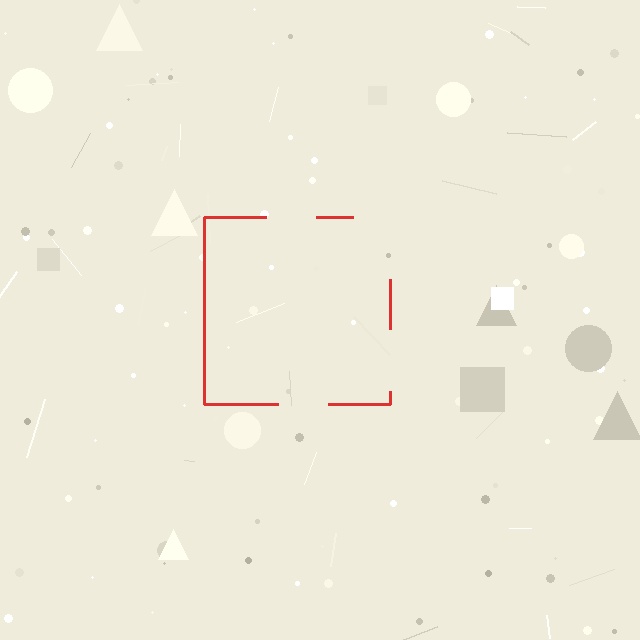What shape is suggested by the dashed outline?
The dashed outline suggests a square.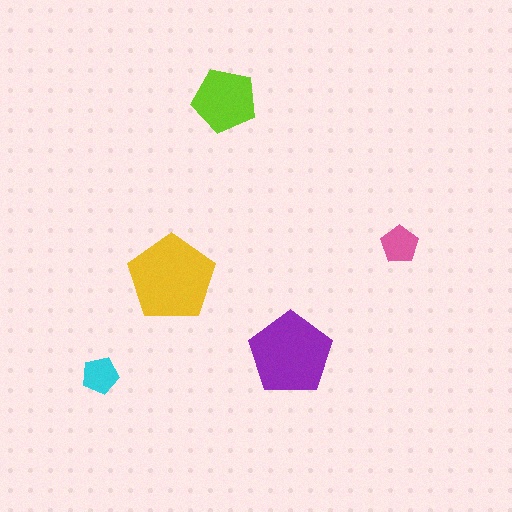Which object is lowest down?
The cyan pentagon is bottommost.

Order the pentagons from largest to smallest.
the yellow one, the purple one, the lime one, the pink one, the cyan one.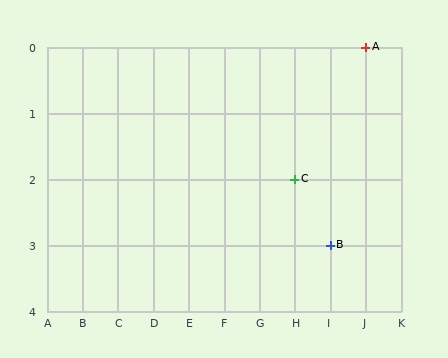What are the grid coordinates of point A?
Point A is at grid coordinates (J, 0).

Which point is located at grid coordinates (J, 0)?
Point A is at (J, 0).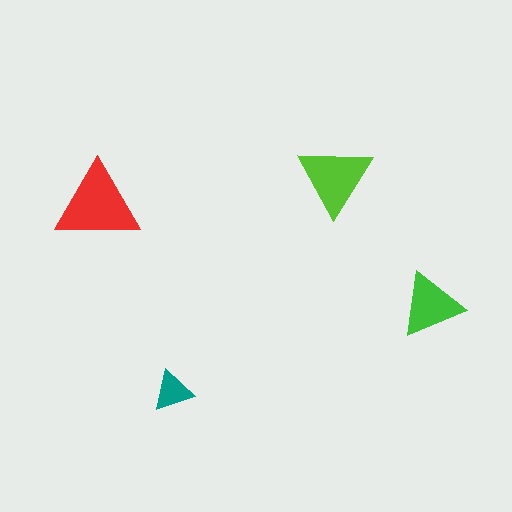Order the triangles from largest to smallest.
the red one, the lime one, the green one, the teal one.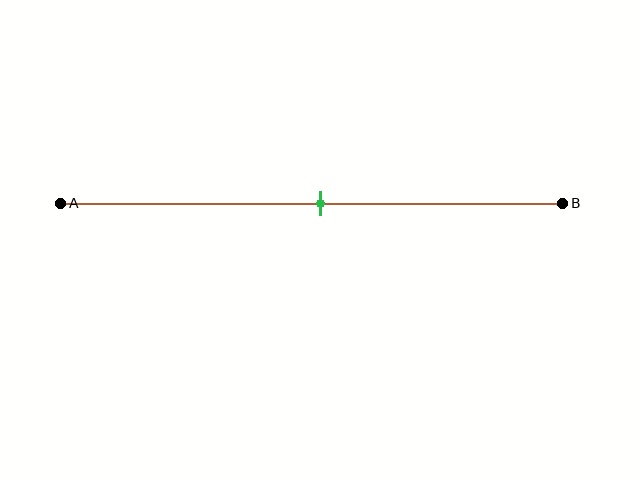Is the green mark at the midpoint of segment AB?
Yes, the mark is approximately at the midpoint.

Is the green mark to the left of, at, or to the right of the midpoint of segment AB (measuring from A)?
The green mark is approximately at the midpoint of segment AB.